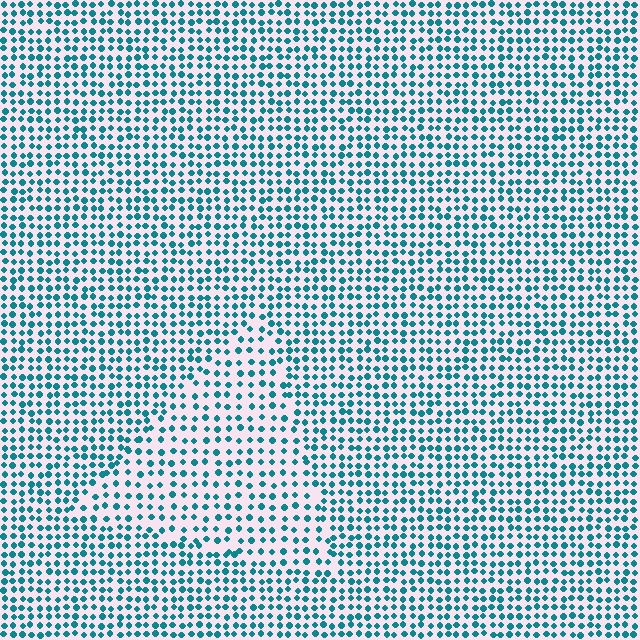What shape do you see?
I see a triangle.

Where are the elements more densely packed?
The elements are more densely packed outside the triangle boundary.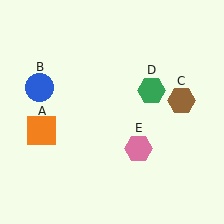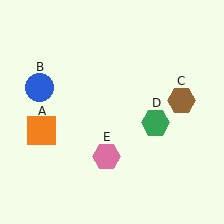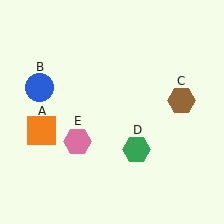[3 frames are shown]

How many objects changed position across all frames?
2 objects changed position: green hexagon (object D), pink hexagon (object E).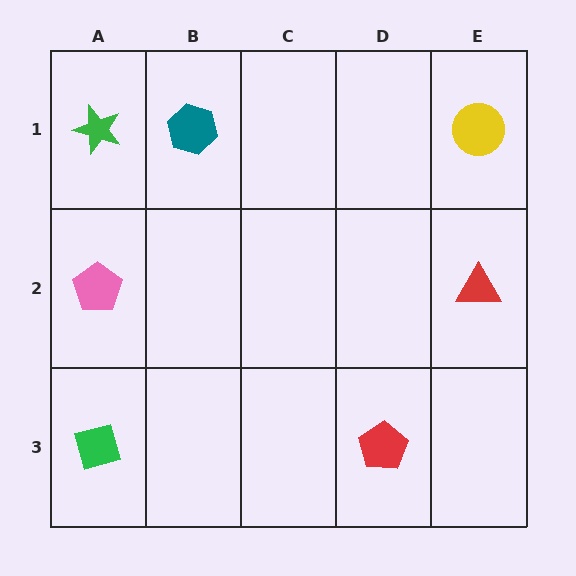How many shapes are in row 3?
2 shapes.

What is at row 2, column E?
A red triangle.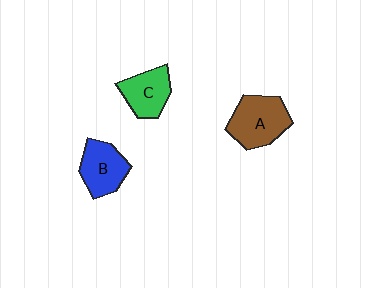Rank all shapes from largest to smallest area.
From largest to smallest: A (brown), B (blue), C (green).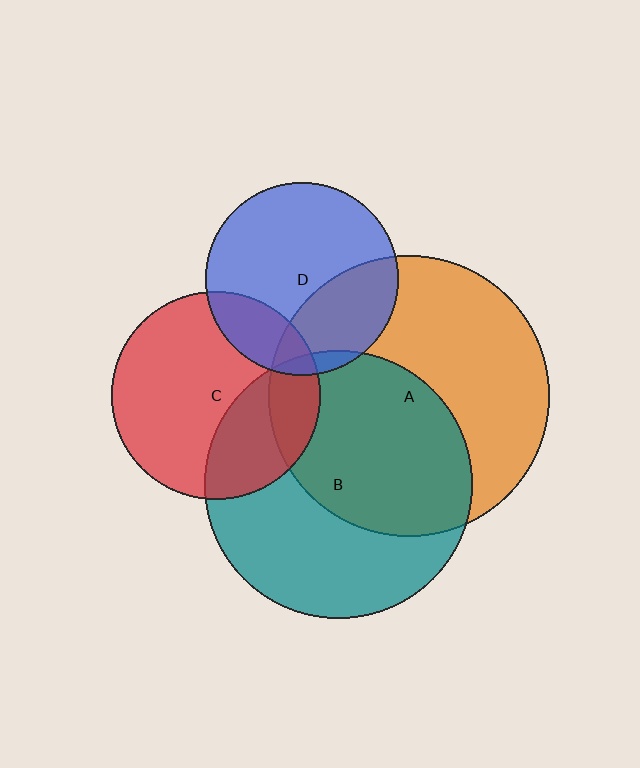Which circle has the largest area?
Circle A (orange).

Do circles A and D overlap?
Yes.